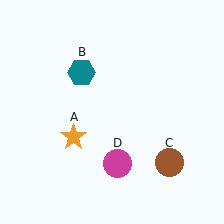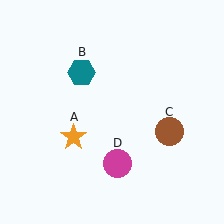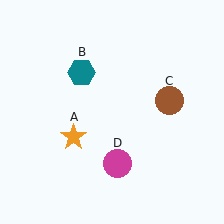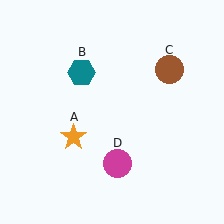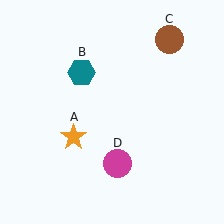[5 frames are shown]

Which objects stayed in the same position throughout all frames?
Orange star (object A) and teal hexagon (object B) and magenta circle (object D) remained stationary.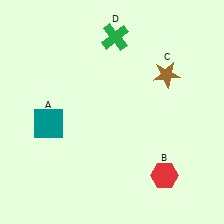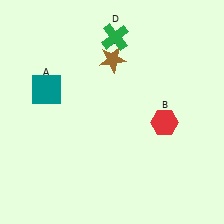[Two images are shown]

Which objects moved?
The objects that moved are: the teal square (A), the red hexagon (B), the brown star (C).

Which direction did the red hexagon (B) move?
The red hexagon (B) moved up.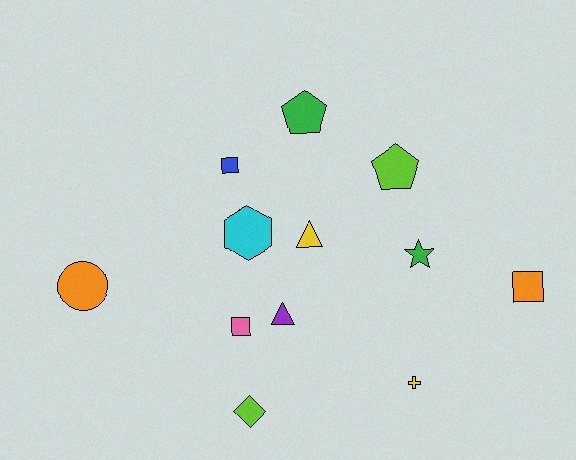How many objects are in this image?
There are 12 objects.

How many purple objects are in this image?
There is 1 purple object.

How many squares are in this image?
There are 3 squares.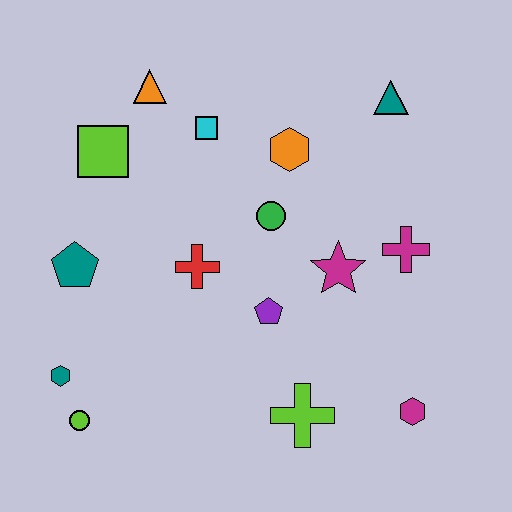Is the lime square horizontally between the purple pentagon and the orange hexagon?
No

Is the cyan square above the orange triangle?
No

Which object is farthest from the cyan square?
The magenta hexagon is farthest from the cyan square.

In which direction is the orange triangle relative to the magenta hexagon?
The orange triangle is above the magenta hexagon.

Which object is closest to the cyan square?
The orange triangle is closest to the cyan square.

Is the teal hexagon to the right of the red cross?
No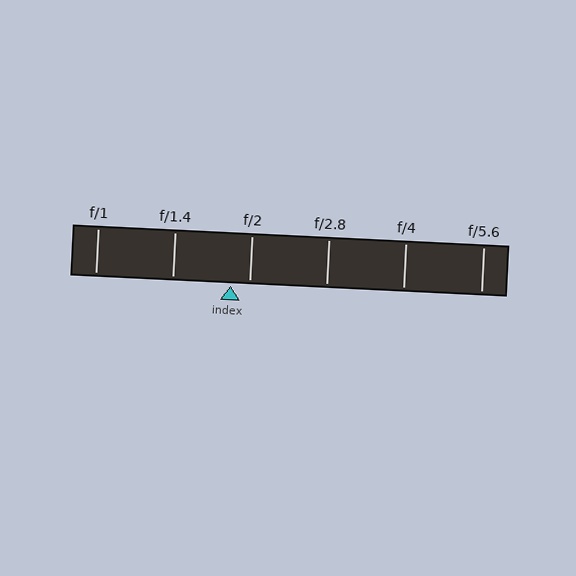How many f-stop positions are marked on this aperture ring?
There are 6 f-stop positions marked.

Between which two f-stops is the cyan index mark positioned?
The index mark is between f/1.4 and f/2.